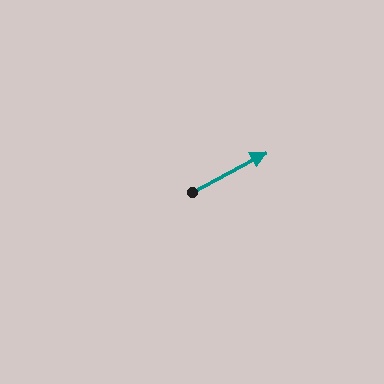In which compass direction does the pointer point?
Northeast.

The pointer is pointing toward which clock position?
Roughly 2 o'clock.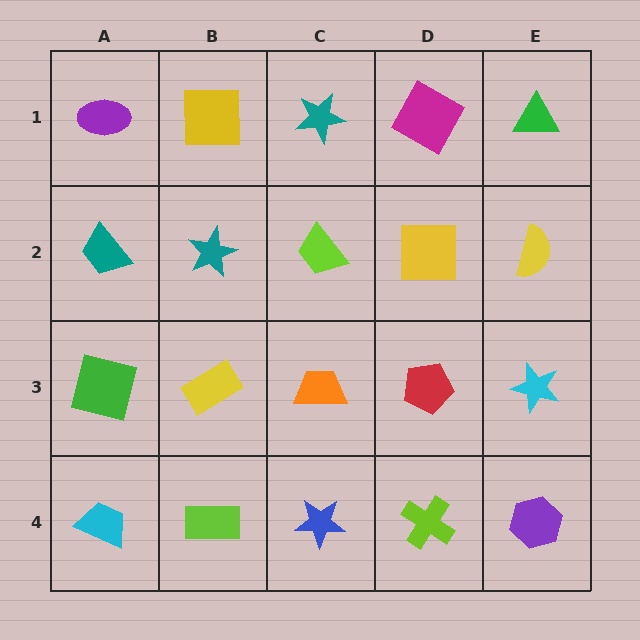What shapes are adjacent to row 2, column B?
A yellow square (row 1, column B), a yellow rectangle (row 3, column B), a teal trapezoid (row 2, column A), a lime trapezoid (row 2, column C).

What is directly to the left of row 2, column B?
A teal trapezoid.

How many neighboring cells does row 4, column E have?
2.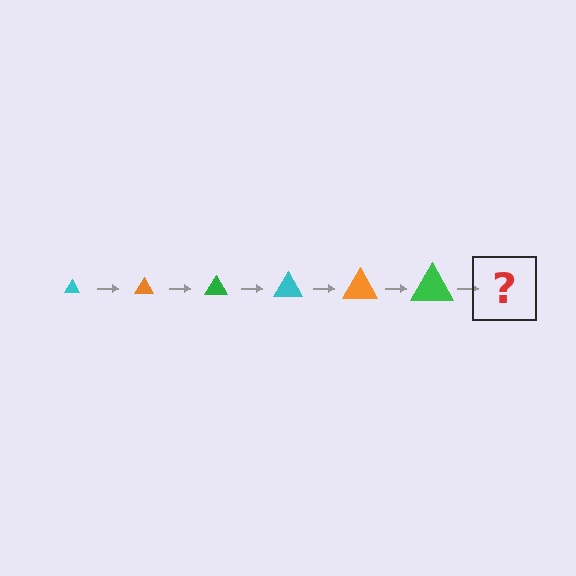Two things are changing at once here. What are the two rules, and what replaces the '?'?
The two rules are that the triangle grows larger each step and the color cycles through cyan, orange, and green. The '?' should be a cyan triangle, larger than the previous one.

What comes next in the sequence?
The next element should be a cyan triangle, larger than the previous one.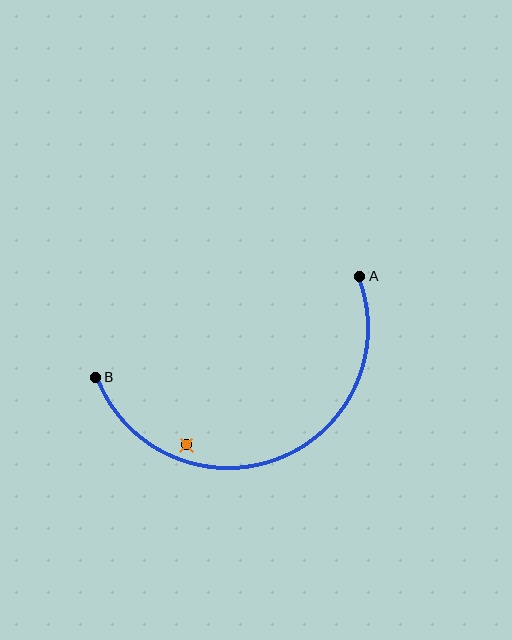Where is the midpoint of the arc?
The arc midpoint is the point on the curve farthest from the straight line joining A and B. It sits below that line.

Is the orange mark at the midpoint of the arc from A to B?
No — the orange mark does not lie on the arc at all. It sits slightly inside the curve.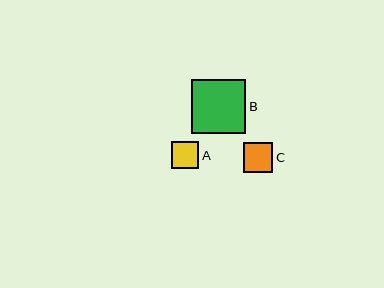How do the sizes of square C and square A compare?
Square C and square A are approximately the same size.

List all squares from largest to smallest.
From largest to smallest: B, C, A.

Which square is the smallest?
Square A is the smallest with a size of approximately 27 pixels.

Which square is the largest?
Square B is the largest with a size of approximately 54 pixels.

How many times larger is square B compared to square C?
Square B is approximately 1.8 times the size of square C.